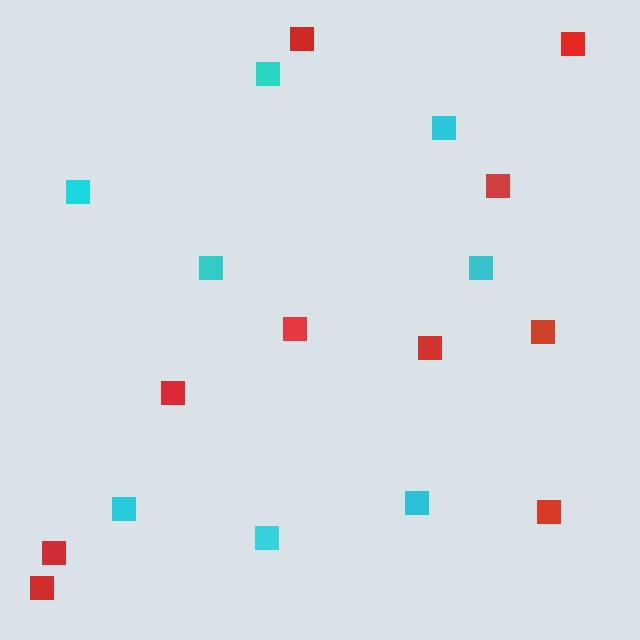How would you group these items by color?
There are 2 groups: one group of red squares (10) and one group of cyan squares (8).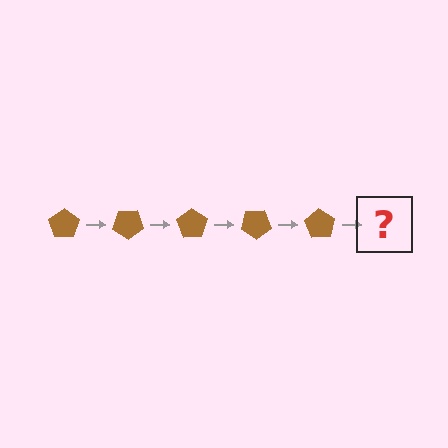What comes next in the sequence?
The next element should be a brown pentagon rotated 175 degrees.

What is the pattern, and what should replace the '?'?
The pattern is that the pentagon rotates 35 degrees each step. The '?' should be a brown pentagon rotated 175 degrees.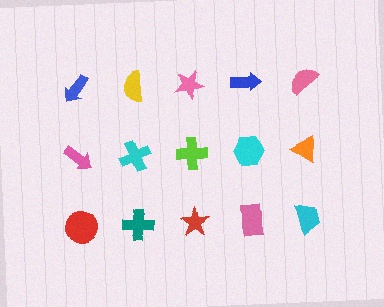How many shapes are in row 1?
5 shapes.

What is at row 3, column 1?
A red circle.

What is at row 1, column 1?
A blue arrow.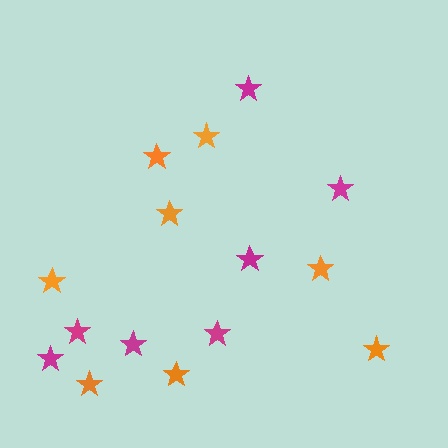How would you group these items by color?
There are 2 groups: one group of orange stars (8) and one group of magenta stars (7).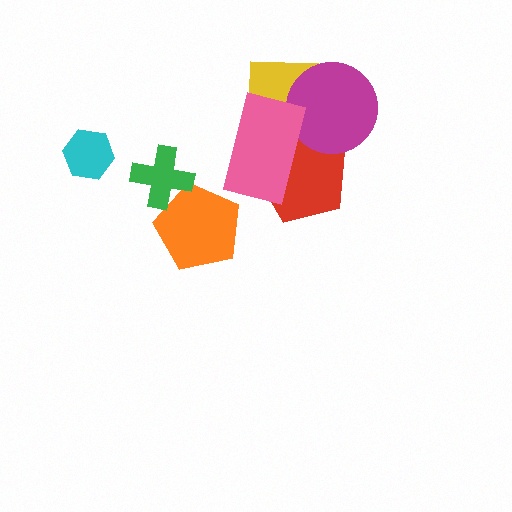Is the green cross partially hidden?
No, no other shape covers it.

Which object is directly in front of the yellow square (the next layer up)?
The magenta circle is directly in front of the yellow square.